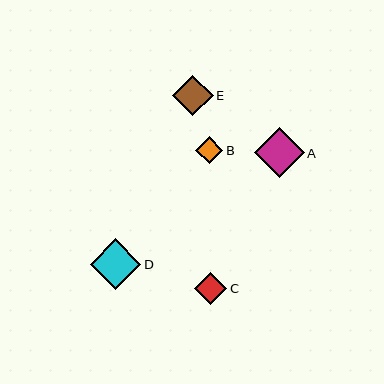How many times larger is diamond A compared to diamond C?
Diamond A is approximately 1.5 times the size of diamond C.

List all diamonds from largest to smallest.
From largest to smallest: D, A, E, C, B.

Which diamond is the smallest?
Diamond B is the smallest with a size of approximately 27 pixels.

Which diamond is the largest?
Diamond D is the largest with a size of approximately 50 pixels.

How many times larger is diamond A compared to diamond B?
Diamond A is approximately 1.9 times the size of diamond B.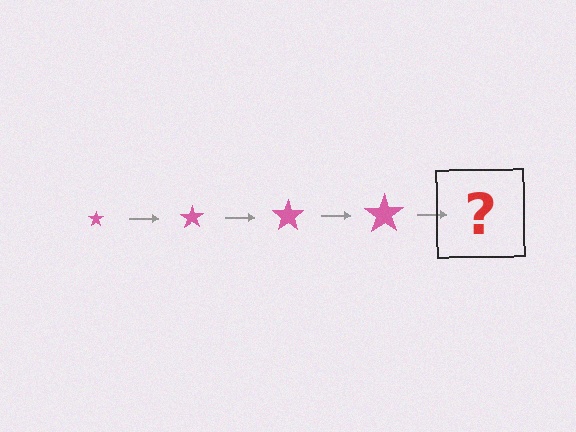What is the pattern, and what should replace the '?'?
The pattern is that the star gets progressively larger each step. The '?' should be a pink star, larger than the previous one.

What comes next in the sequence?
The next element should be a pink star, larger than the previous one.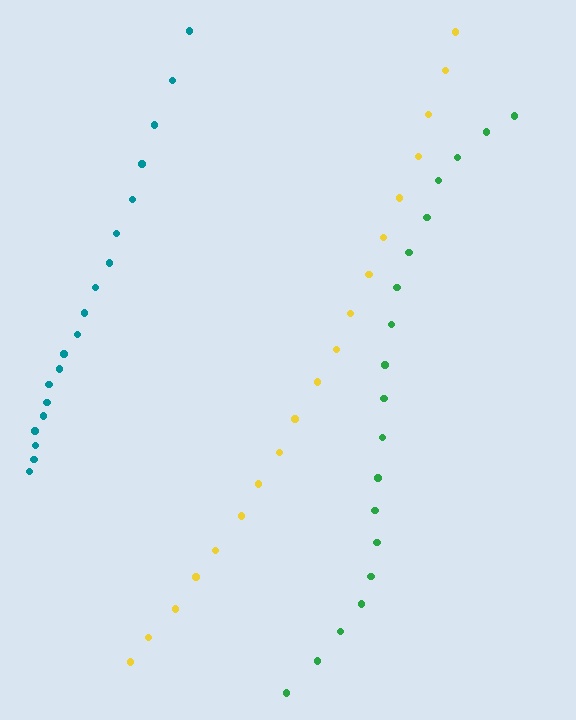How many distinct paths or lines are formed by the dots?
There are 3 distinct paths.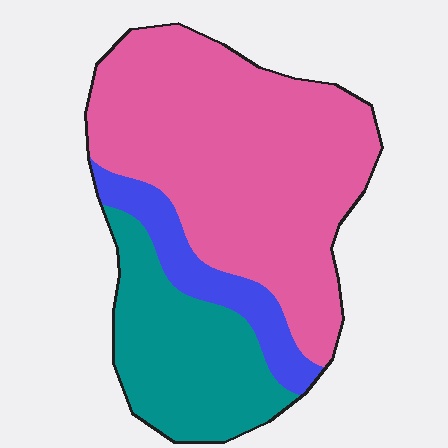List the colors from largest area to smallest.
From largest to smallest: pink, teal, blue.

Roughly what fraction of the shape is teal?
Teal takes up about one quarter (1/4) of the shape.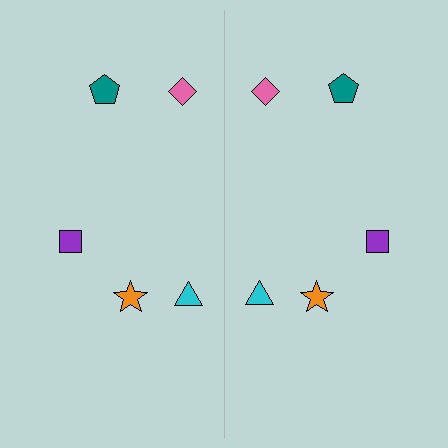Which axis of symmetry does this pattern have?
The pattern has a vertical axis of symmetry running through the center of the image.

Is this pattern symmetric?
Yes, this pattern has bilateral (reflection) symmetry.